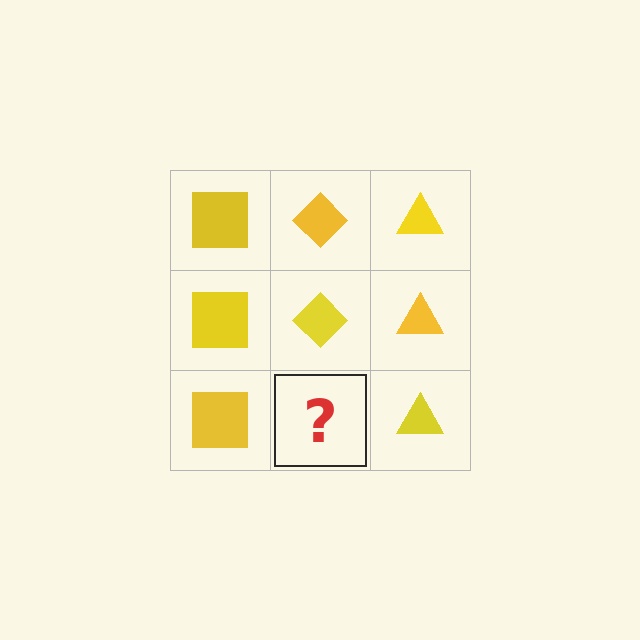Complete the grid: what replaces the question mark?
The question mark should be replaced with a yellow diamond.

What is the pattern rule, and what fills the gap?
The rule is that each column has a consistent shape. The gap should be filled with a yellow diamond.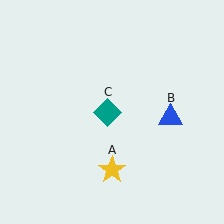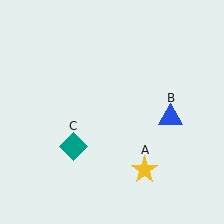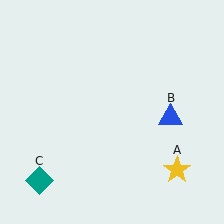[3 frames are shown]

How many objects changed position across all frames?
2 objects changed position: yellow star (object A), teal diamond (object C).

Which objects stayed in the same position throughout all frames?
Blue triangle (object B) remained stationary.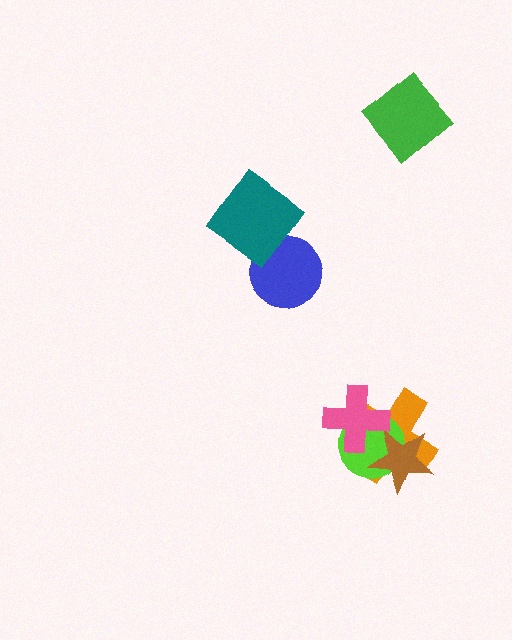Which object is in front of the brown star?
The pink cross is in front of the brown star.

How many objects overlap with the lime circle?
3 objects overlap with the lime circle.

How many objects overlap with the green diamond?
0 objects overlap with the green diamond.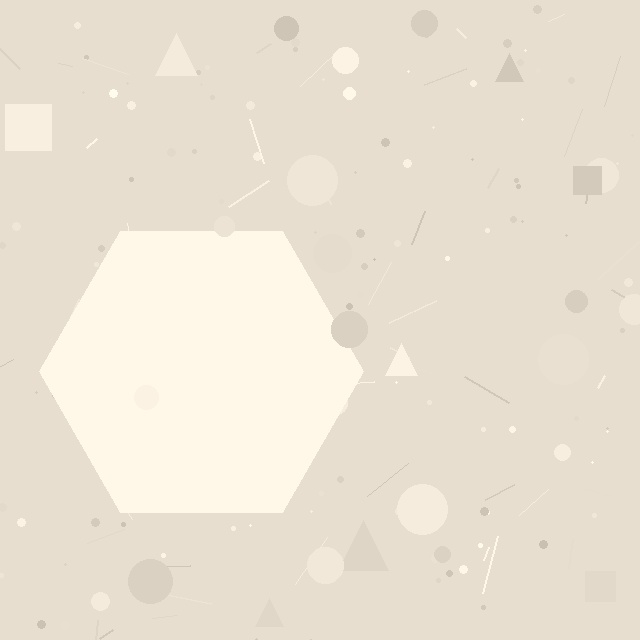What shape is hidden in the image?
A hexagon is hidden in the image.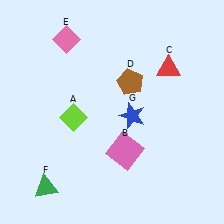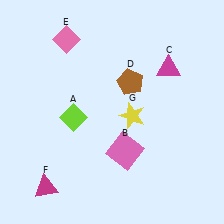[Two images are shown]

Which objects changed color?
C changed from red to magenta. F changed from green to magenta. G changed from blue to yellow.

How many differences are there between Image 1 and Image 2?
There are 3 differences between the two images.